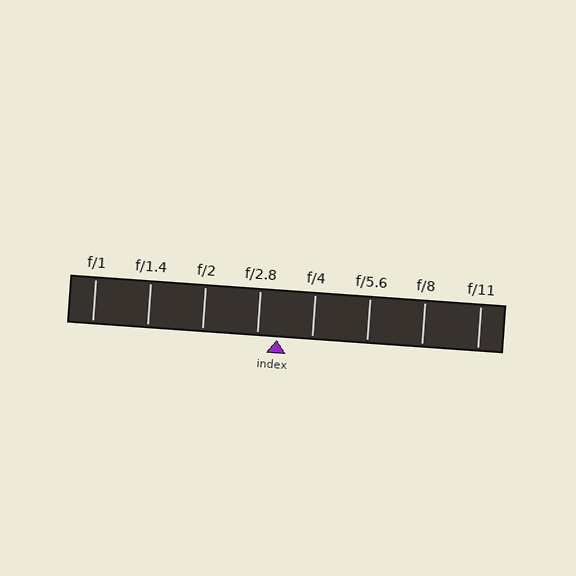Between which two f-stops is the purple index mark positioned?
The index mark is between f/2.8 and f/4.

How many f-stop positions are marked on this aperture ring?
There are 8 f-stop positions marked.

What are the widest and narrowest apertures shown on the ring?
The widest aperture shown is f/1 and the narrowest is f/11.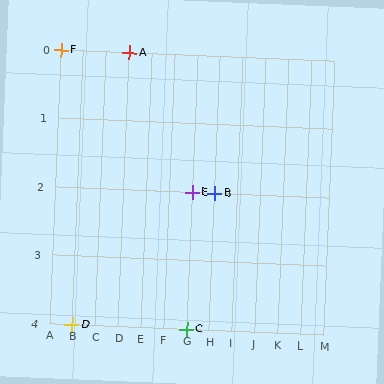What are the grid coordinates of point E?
Point E is at grid coordinates (G, 2).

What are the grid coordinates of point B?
Point B is at grid coordinates (H, 2).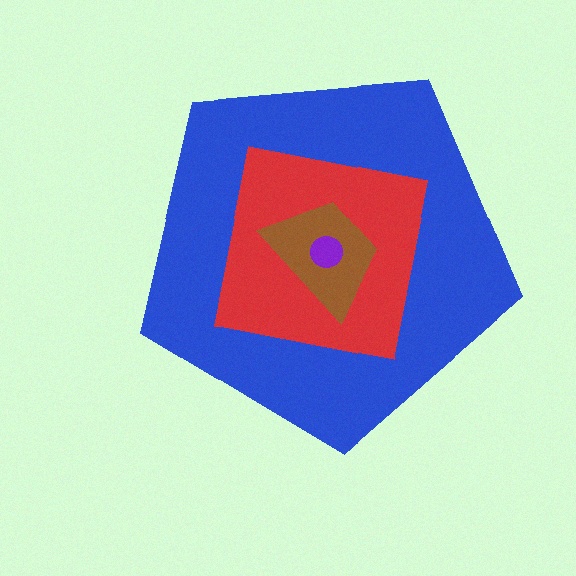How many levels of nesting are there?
4.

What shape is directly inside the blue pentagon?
The red square.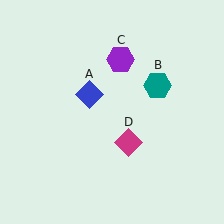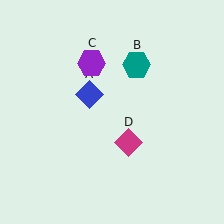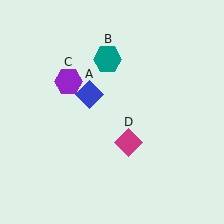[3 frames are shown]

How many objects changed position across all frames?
2 objects changed position: teal hexagon (object B), purple hexagon (object C).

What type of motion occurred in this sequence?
The teal hexagon (object B), purple hexagon (object C) rotated counterclockwise around the center of the scene.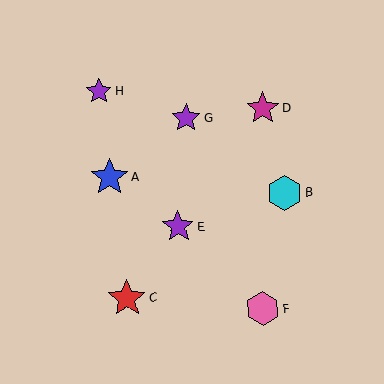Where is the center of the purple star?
The center of the purple star is at (178, 227).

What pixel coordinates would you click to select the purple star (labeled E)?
Click at (178, 227) to select the purple star E.